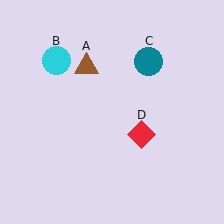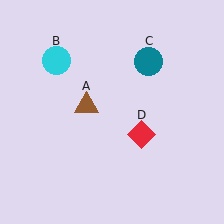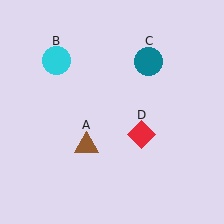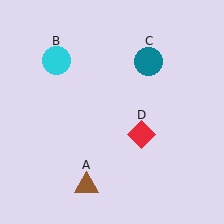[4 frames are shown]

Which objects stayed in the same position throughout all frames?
Cyan circle (object B) and teal circle (object C) and red diamond (object D) remained stationary.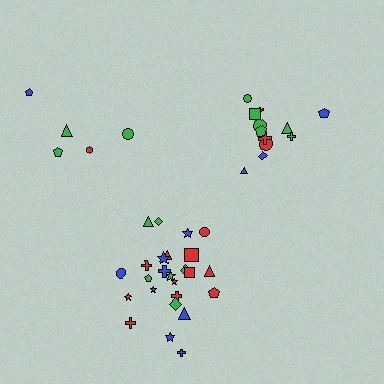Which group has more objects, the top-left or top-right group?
The top-right group.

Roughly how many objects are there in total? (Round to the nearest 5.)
Roughly 40 objects in total.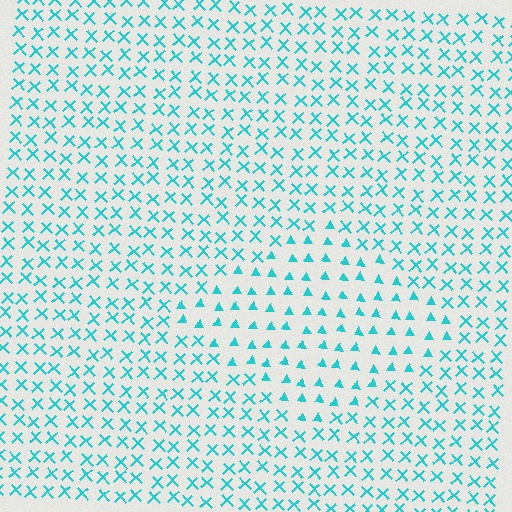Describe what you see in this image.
The image is filled with small cyan elements arranged in a uniform grid. A diamond-shaped region contains triangles, while the surrounding area contains X marks. The boundary is defined purely by the change in element shape.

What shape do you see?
I see a diamond.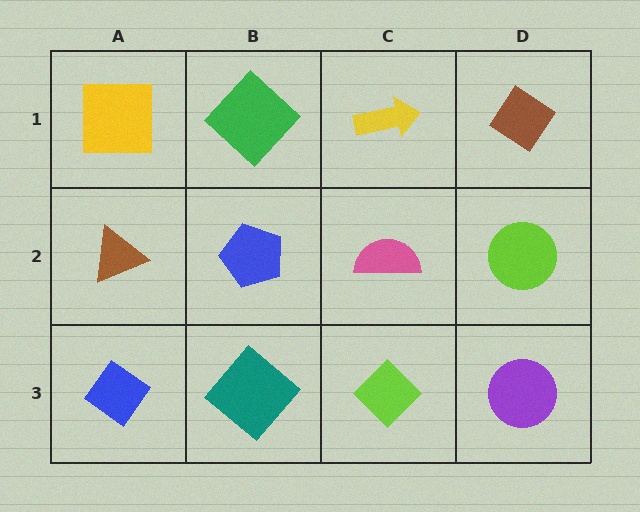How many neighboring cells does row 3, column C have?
3.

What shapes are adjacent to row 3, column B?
A blue pentagon (row 2, column B), a blue diamond (row 3, column A), a lime diamond (row 3, column C).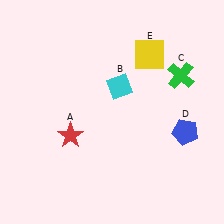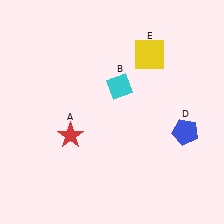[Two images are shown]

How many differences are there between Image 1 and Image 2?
There is 1 difference between the two images.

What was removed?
The green cross (C) was removed in Image 2.